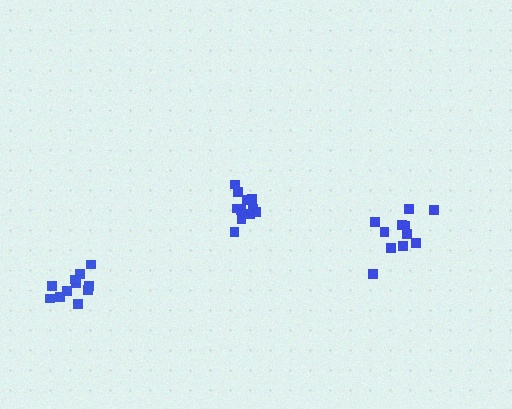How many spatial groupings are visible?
There are 3 spatial groupings.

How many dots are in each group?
Group 1: 11 dots, Group 2: 11 dots, Group 3: 12 dots (34 total).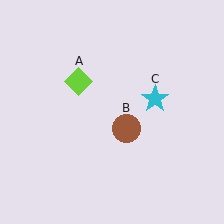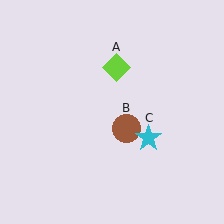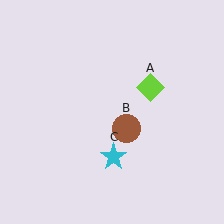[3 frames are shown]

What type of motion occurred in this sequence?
The lime diamond (object A), cyan star (object C) rotated clockwise around the center of the scene.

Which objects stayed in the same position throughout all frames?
Brown circle (object B) remained stationary.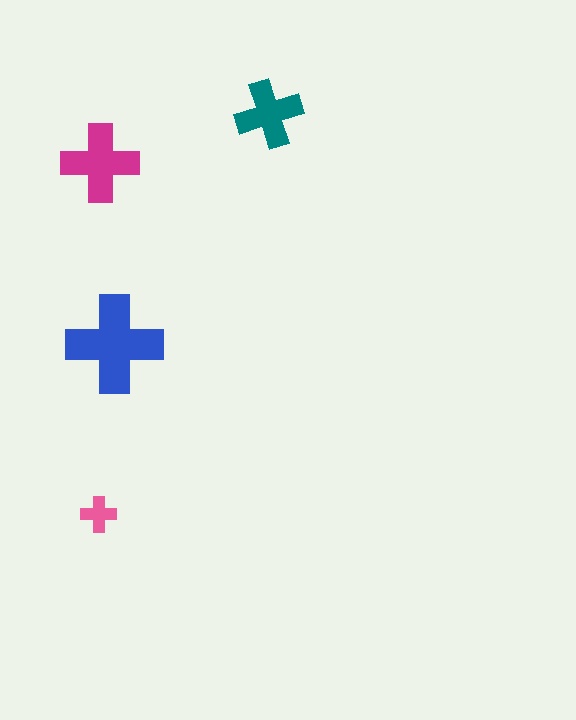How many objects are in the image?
There are 4 objects in the image.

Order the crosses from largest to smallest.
the blue one, the magenta one, the teal one, the pink one.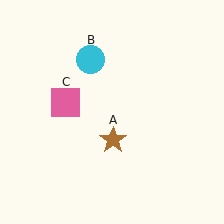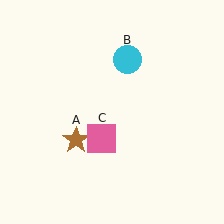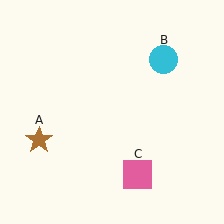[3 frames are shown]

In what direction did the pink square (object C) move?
The pink square (object C) moved down and to the right.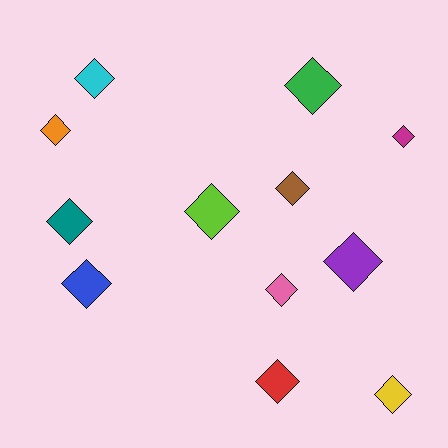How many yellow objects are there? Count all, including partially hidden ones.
There is 1 yellow object.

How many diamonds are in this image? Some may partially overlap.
There are 12 diamonds.